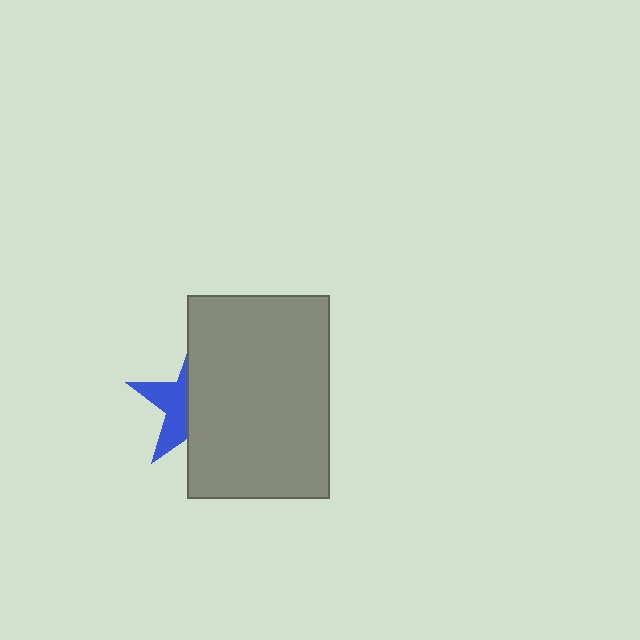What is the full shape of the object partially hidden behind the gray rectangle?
The partially hidden object is a blue star.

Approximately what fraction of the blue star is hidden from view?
Roughly 60% of the blue star is hidden behind the gray rectangle.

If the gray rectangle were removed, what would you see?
You would see the complete blue star.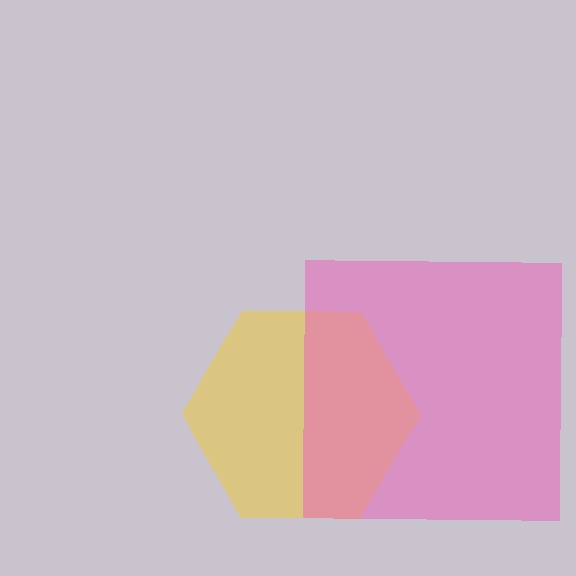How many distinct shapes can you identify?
There are 2 distinct shapes: a yellow hexagon, a pink square.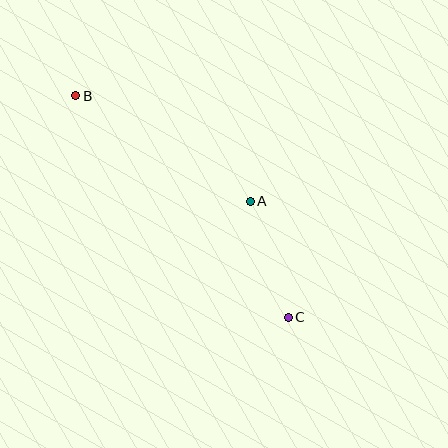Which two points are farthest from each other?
Points B and C are farthest from each other.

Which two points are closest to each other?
Points A and C are closest to each other.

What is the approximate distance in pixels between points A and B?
The distance between A and B is approximately 204 pixels.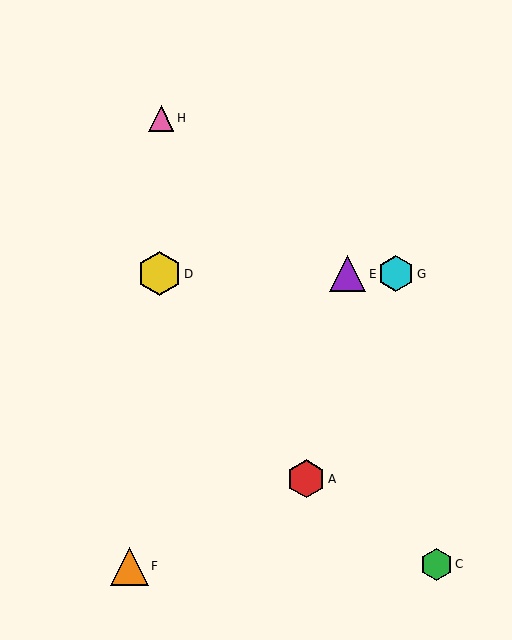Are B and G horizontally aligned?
Yes, both are at y≈274.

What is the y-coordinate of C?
Object C is at y≈564.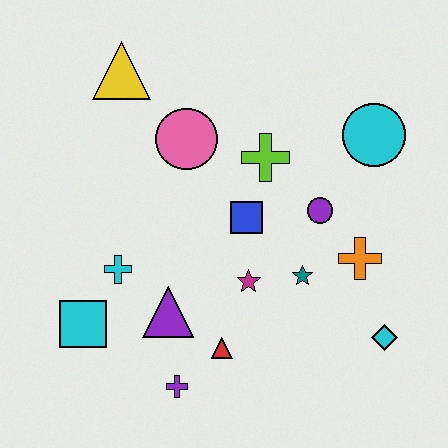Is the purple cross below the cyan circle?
Yes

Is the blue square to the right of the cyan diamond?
No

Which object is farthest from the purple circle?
The cyan square is farthest from the purple circle.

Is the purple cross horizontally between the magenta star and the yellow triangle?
Yes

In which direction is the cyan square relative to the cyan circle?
The cyan square is to the left of the cyan circle.